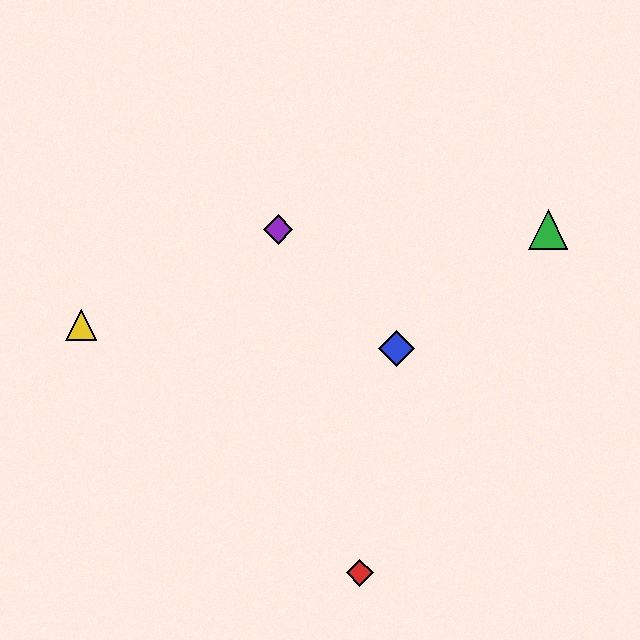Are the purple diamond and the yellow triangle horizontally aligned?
No, the purple diamond is at y≈229 and the yellow triangle is at y≈325.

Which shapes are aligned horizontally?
The green triangle, the purple diamond are aligned horizontally.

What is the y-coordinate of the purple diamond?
The purple diamond is at y≈229.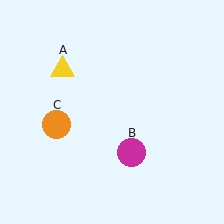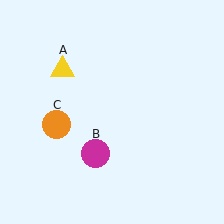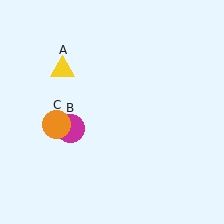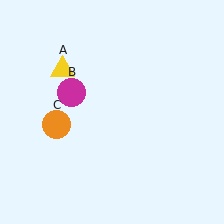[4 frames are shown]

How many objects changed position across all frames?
1 object changed position: magenta circle (object B).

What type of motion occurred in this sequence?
The magenta circle (object B) rotated clockwise around the center of the scene.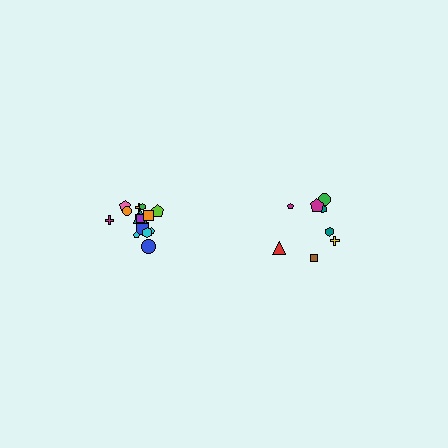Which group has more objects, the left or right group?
The left group.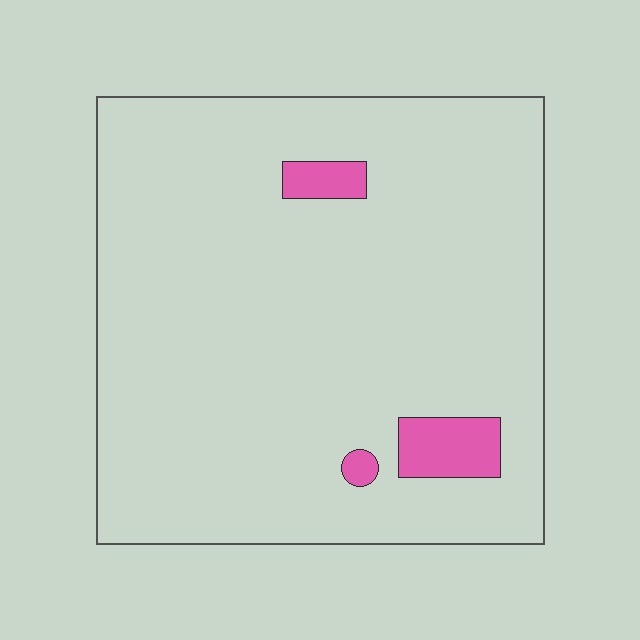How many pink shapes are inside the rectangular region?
3.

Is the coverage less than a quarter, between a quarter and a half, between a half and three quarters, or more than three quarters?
Less than a quarter.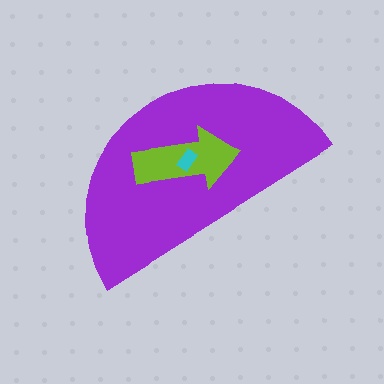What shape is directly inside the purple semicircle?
The lime arrow.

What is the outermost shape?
The purple semicircle.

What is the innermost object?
The cyan rectangle.